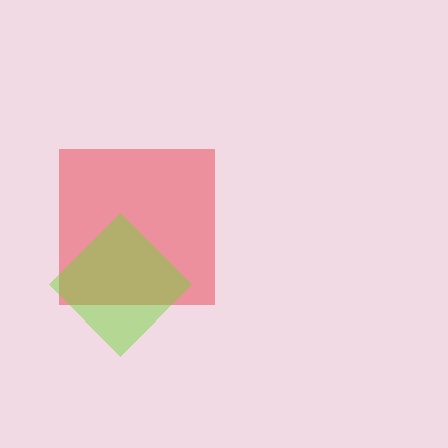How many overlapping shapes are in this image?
There are 2 overlapping shapes in the image.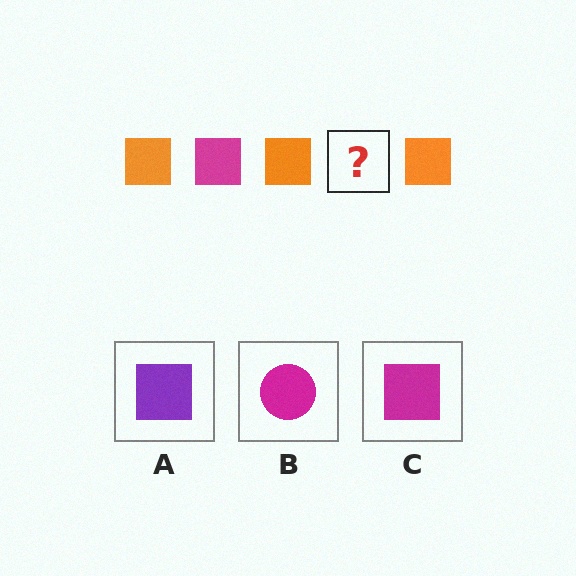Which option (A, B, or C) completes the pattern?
C.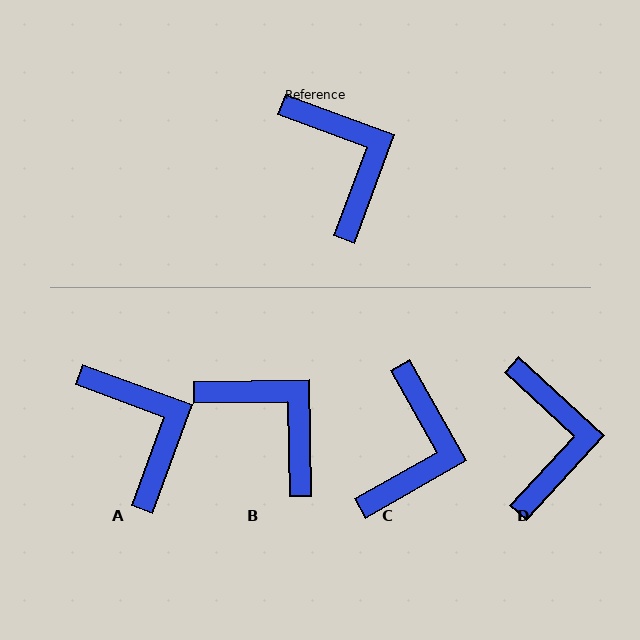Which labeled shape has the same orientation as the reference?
A.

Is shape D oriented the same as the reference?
No, it is off by about 22 degrees.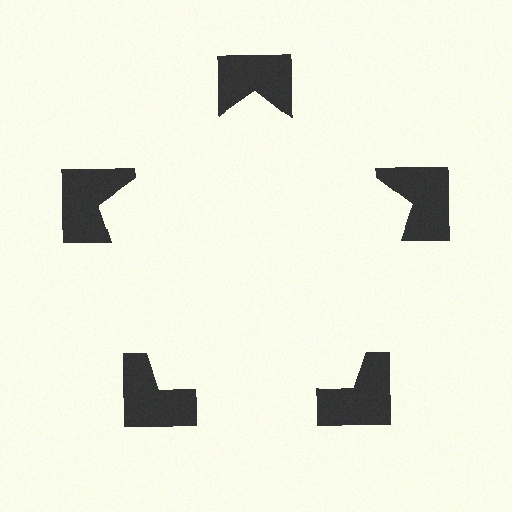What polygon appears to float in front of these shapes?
An illusory pentagon — its edges are inferred from the aligned wedge cuts in the notched squares, not physically drawn.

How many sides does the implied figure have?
5 sides.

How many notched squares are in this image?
There are 5 — one at each vertex of the illusory pentagon.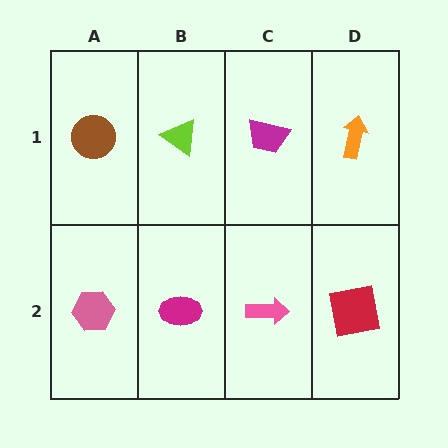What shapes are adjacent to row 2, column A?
A brown circle (row 1, column A), a magenta ellipse (row 2, column B).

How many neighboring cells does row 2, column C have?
3.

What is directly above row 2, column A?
A brown circle.